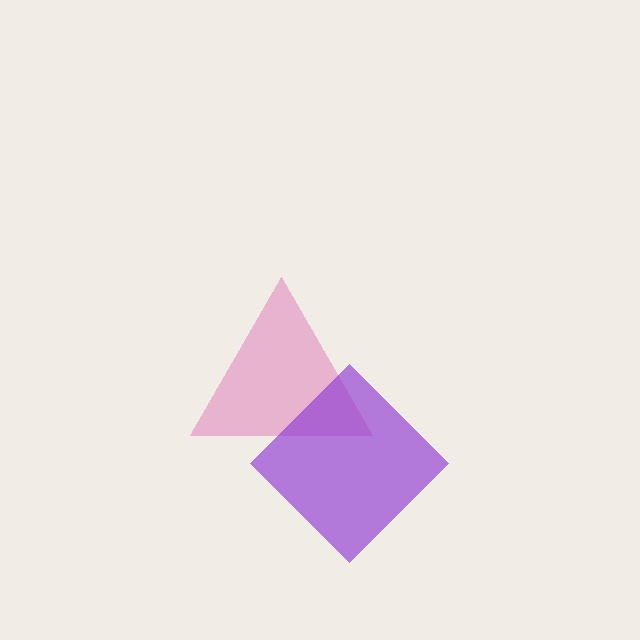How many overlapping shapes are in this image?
There are 2 overlapping shapes in the image.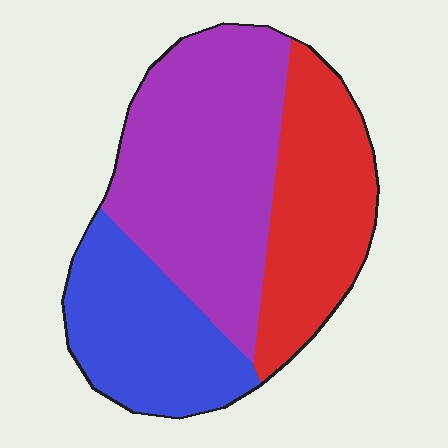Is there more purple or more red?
Purple.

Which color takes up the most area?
Purple, at roughly 45%.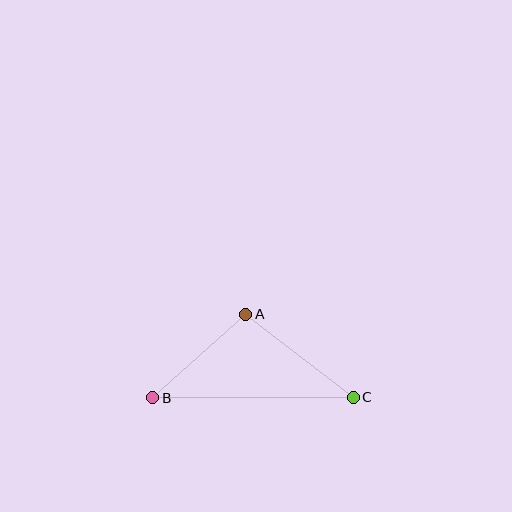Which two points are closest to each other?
Points A and B are closest to each other.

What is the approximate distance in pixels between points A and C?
The distance between A and C is approximately 136 pixels.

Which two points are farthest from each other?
Points B and C are farthest from each other.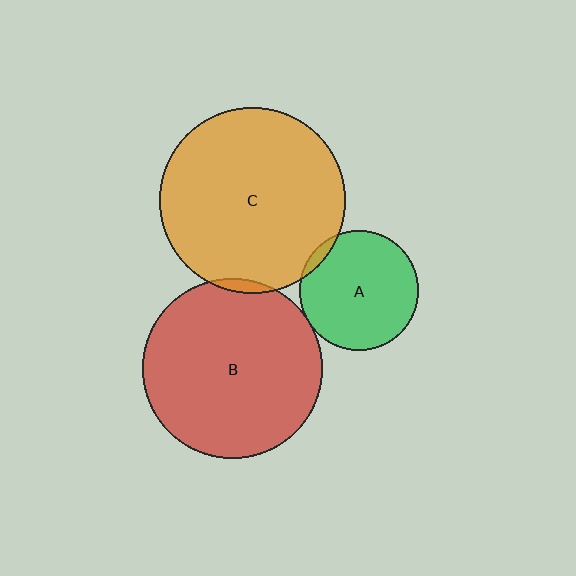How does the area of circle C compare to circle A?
Approximately 2.4 times.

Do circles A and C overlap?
Yes.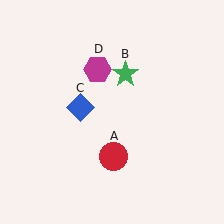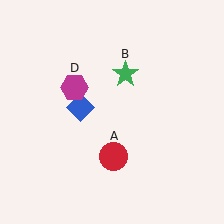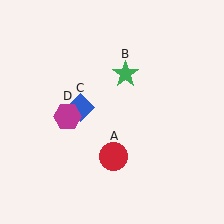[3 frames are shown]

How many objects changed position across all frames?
1 object changed position: magenta hexagon (object D).